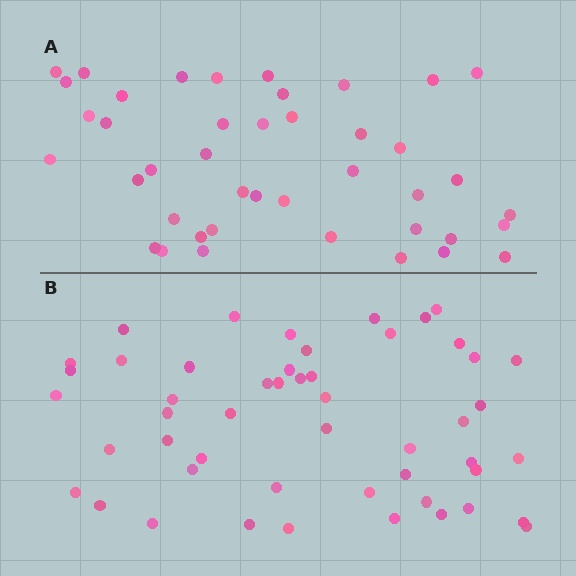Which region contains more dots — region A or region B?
Region B (the bottom region) has more dots.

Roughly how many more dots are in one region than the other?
Region B has roughly 8 or so more dots than region A.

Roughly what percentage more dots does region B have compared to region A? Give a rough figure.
About 20% more.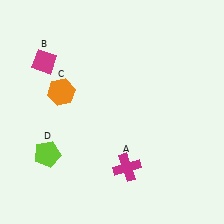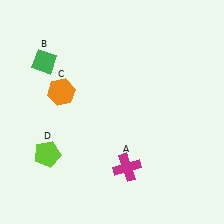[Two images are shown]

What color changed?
The diamond (B) changed from magenta in Image 1 to green in Image 2.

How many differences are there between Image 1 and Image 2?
There is 1 difference between the two images.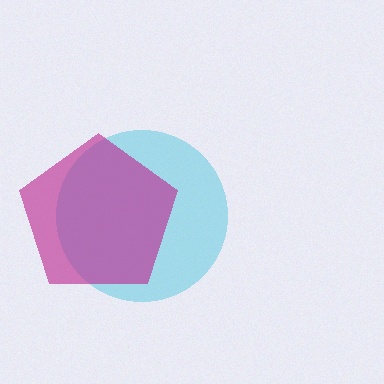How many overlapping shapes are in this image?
There are 2 overlapping shapes in the image.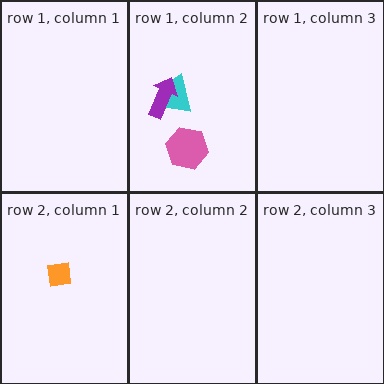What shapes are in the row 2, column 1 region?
The orange square.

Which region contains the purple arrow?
The row 1, column 2 region.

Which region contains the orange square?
The row 2, column 1 region.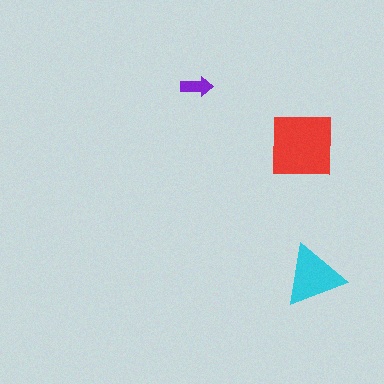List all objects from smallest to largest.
The purple arrow, the cyan triangle, the red square.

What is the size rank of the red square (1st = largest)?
1st.